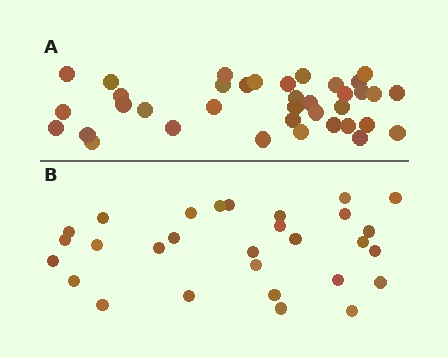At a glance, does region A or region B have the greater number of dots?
Region A (the top region) has more dots.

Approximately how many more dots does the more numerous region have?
Region A has roughly 8 or so more dots than region B.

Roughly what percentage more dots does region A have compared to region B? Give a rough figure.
About 30% more.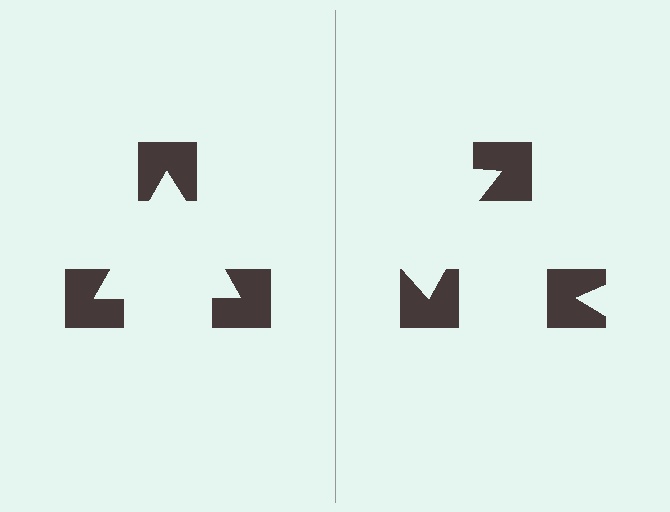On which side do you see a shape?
An illusory triangle appears on the left side. On the right side the wedge cuts are rotated, so no coherent shape forms.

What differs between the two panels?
The notched squares are positioned identically on both sides; only the wedge orientations differ. On the left they align to a triangle; on the right they are misaligned.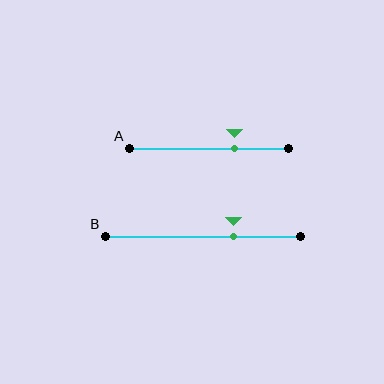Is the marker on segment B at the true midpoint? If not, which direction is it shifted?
No, the marker on segment B is shifted to the right by about 16% of the segment length.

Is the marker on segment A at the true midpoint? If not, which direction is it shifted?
No, the marker on segment A is shifted to the right by about 16% of the segment length.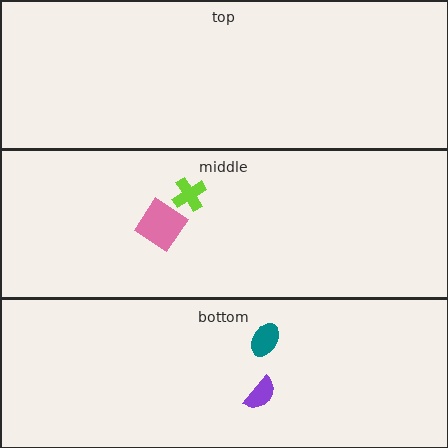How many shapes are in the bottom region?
2.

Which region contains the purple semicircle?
The bottom region.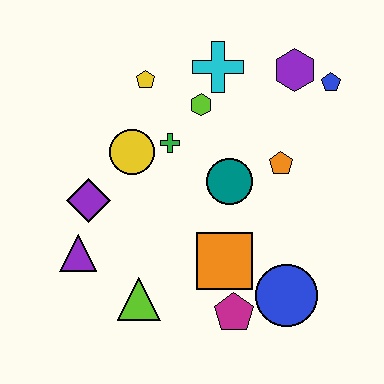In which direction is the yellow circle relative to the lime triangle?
The yellow circle is above the lime triangle.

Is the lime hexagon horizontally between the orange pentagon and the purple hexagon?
No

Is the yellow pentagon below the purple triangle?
No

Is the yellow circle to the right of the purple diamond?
Yes